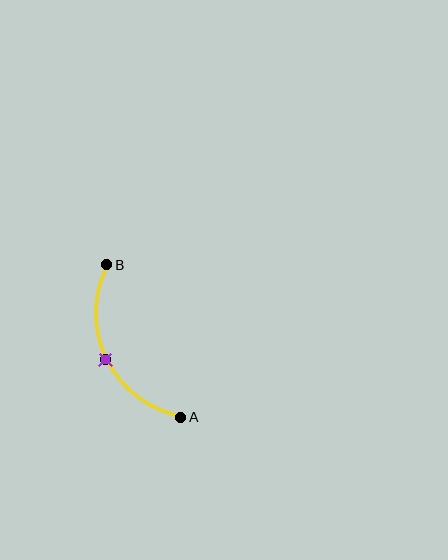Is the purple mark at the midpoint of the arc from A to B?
Yes. The purple mark lies on the arc at equal arc-length from both A and B — it is the arc midpoint.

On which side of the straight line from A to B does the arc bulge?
The arc bulges to the left of the straight line connecting A and B.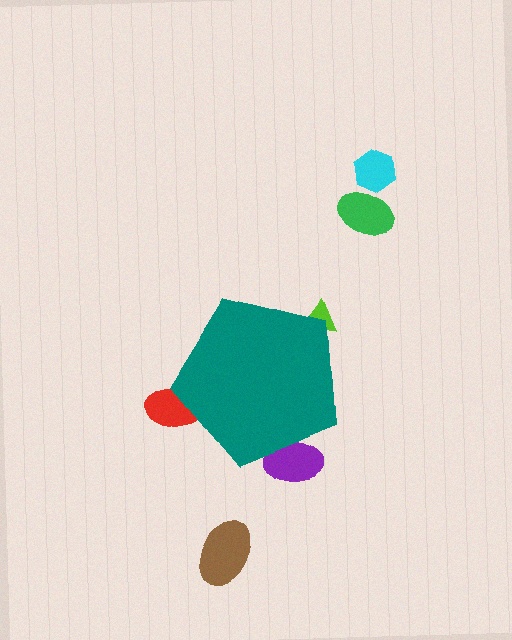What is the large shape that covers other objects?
A teal pentagon.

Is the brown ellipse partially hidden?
No, the brown ellipse is fully visible.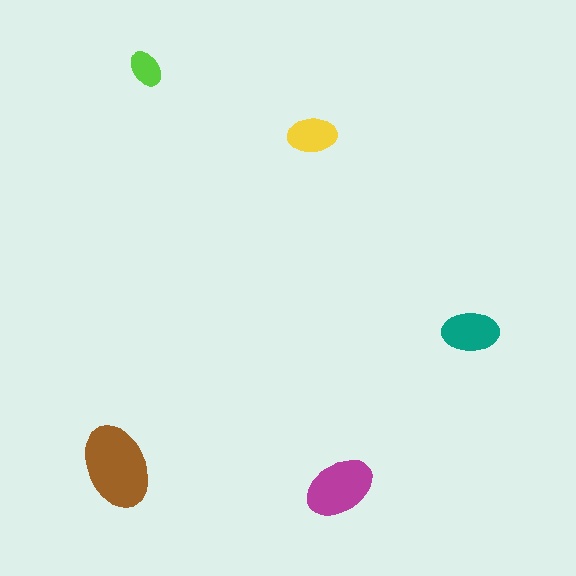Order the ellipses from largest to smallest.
the brown one, the magenta one, the teal one, the yellow one, the lime one.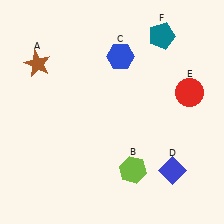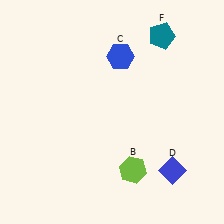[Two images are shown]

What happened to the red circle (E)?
The red circle (E) was removed in Image 2. It was in the top-right area of Image 1.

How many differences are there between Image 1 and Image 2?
There are 2 differences between the two images.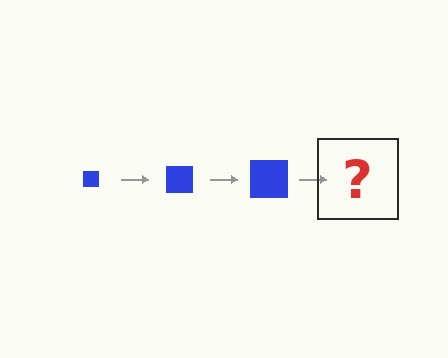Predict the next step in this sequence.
The next step is a blue square, larger than the previous one.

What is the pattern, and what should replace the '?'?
The pattern is that the square gets progressively larger each step. The '?' should be a blue square, larger than the previous one.